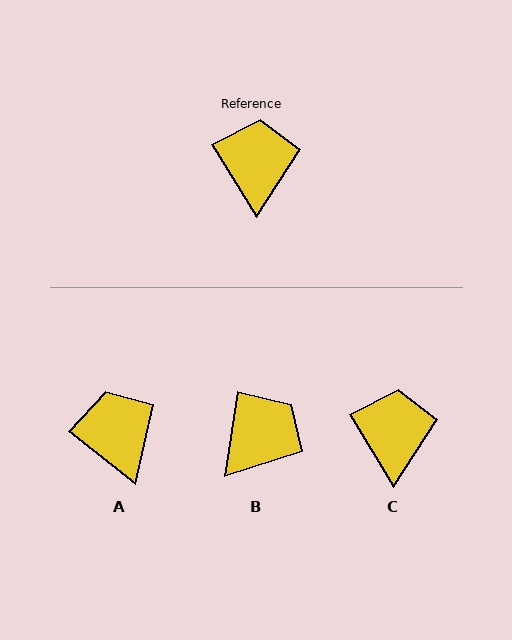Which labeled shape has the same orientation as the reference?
C.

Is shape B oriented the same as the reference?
No, it is off by about 40 degrees.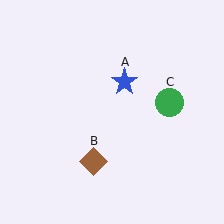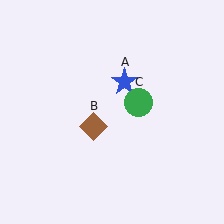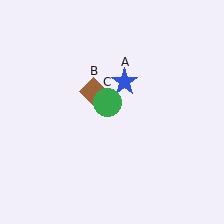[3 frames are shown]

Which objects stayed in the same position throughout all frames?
Blue star (object A) remained stationary.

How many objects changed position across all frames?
2 objects changed position: brown diamond (object B), green circle (object C).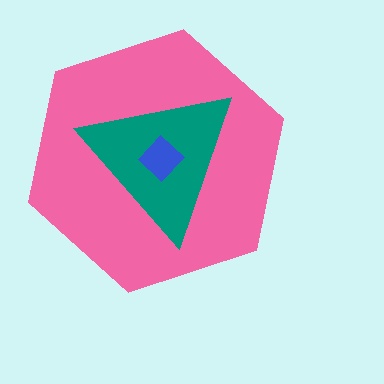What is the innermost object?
The blue diamond.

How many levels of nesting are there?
3.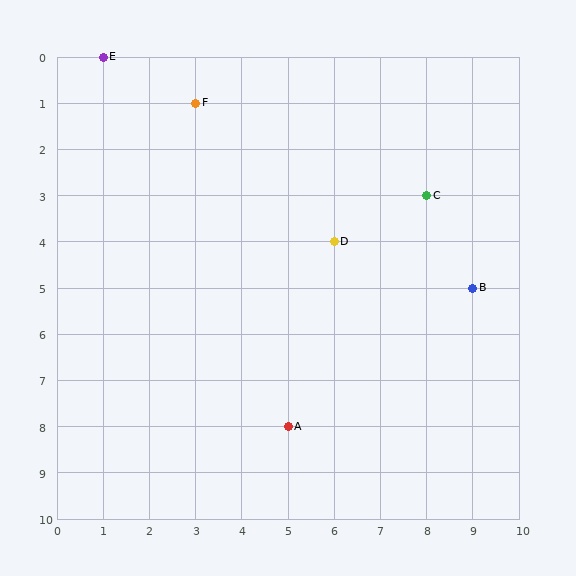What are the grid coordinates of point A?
Point A is at grid coordinates (5, 8).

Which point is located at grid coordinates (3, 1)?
Point F is at (3, 1).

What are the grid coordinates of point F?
Point F is at grid coordinates (3, 1).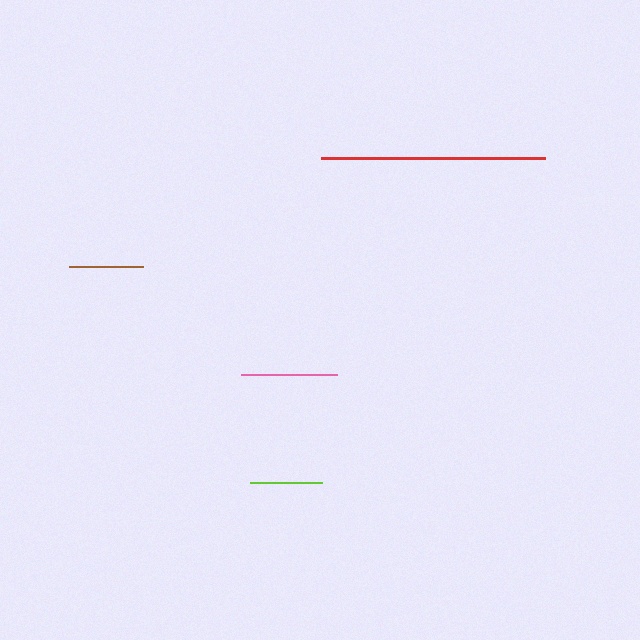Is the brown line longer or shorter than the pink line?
The pink line is longer than the brown line.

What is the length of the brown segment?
The brown segment is approximately 74 pixels long.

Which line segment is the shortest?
The lime line is the shortest at approximately 72 pixels.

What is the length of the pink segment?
The pink segment is approximately 96 pixels long.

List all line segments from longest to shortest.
From longest to shortest: red, pink, brown, lime.